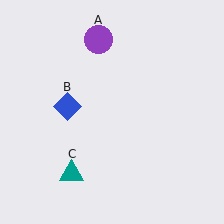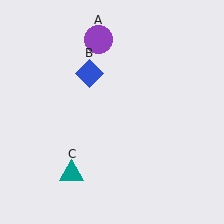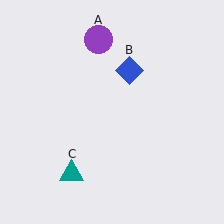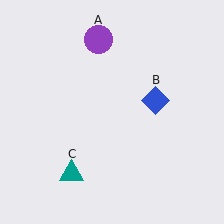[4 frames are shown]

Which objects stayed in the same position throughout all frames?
Purple circle (object A) and teal triangle (object C) remained stationary.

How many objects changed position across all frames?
1 object changed position: blue diamond (object B).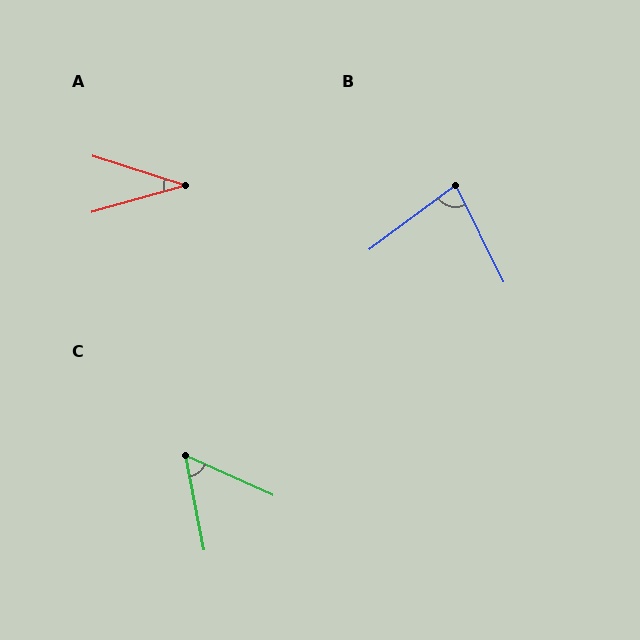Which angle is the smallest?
A, at approximately 33 degrees.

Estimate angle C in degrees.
Approximately 55 degrees.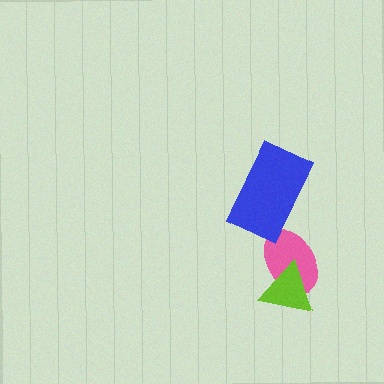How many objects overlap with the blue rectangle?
0 objects overlap with the blue rectangle.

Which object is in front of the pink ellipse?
The lime triangle is in front of the pink ellipse.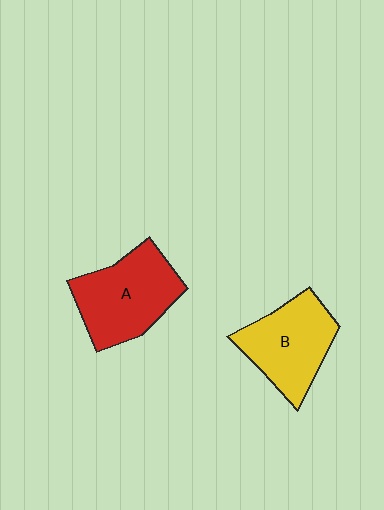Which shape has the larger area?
Shape A (red).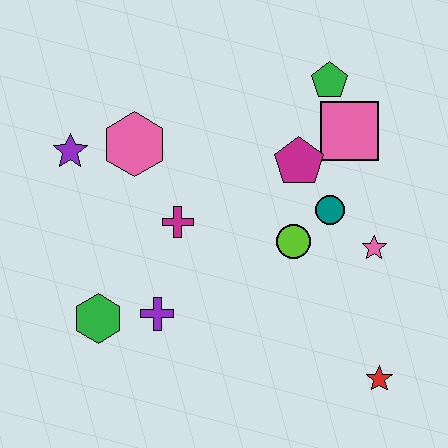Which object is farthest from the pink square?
The green hexagon is farthest from the pink square.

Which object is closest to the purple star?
The pink hexagon is closest to the purple star.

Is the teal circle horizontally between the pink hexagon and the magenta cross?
No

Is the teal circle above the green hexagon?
Yes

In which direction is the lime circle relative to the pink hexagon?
The lime circle is to the right of the pink hexagon.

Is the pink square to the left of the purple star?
No